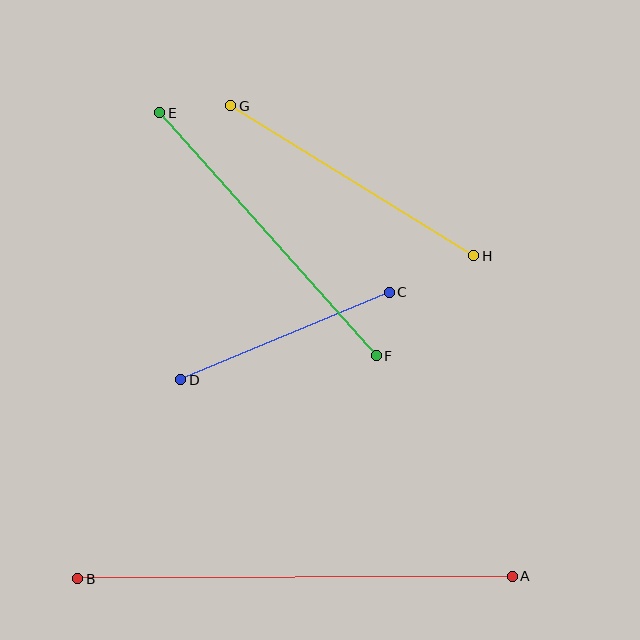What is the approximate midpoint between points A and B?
The midpoint is at approximately (295, 577) pixels.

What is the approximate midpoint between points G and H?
The midpoint is at approximately (352, 181) pixels.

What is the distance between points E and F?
The distance is approximately 325 pixels.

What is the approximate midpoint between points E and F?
The midpoint is at approximately (268, 234) pixels.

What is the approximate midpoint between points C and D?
The midpoint is at approximately (285, 336) pixels.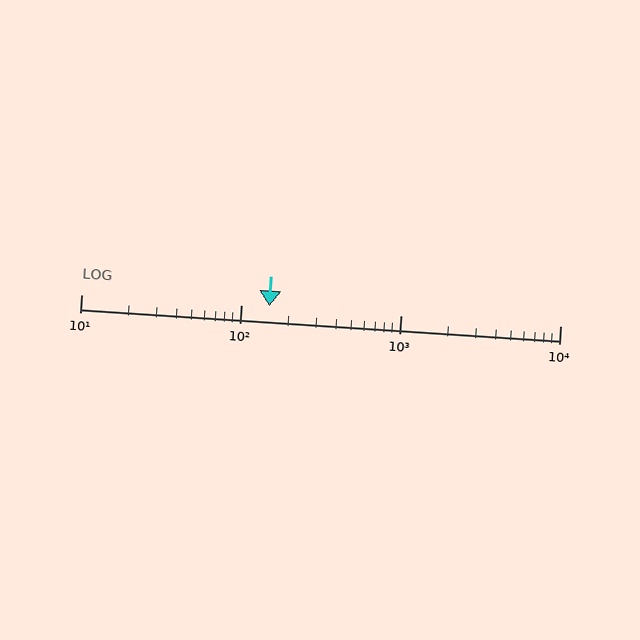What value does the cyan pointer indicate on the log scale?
The pointer indicates approximately 150.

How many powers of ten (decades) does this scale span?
The scale spans 3 decades, from 10 to 10000.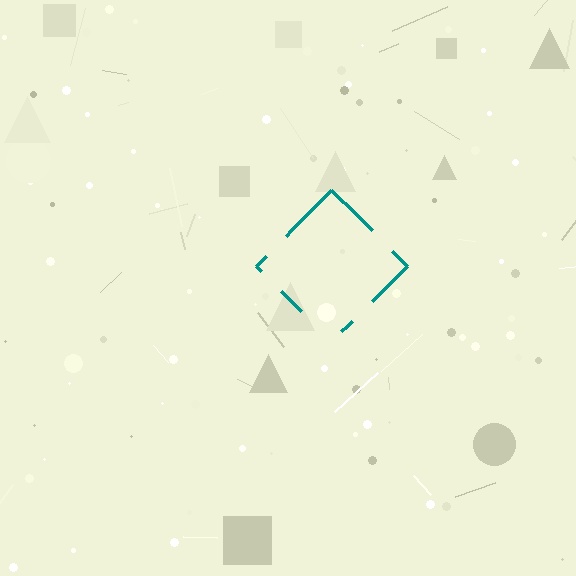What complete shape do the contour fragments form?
The contour fragments form a diamond.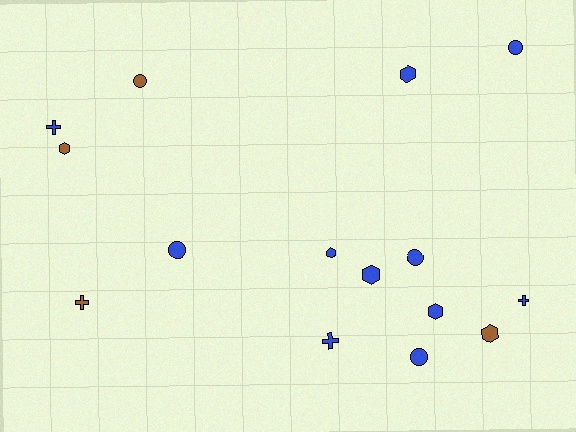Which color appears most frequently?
Blue, with 11 objects.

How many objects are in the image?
There are 15 objects.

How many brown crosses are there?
There is 1 brown cross.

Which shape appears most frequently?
Hexagon, with 6 objects.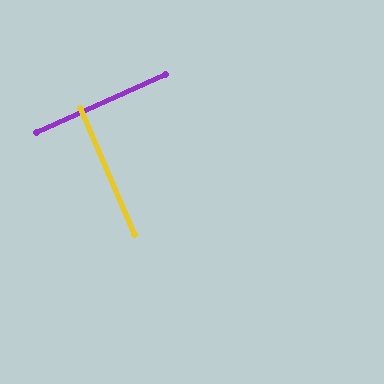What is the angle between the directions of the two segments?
Approximately 89 degrees.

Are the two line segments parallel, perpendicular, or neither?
Perpendicular — they meet at approximately 89°.